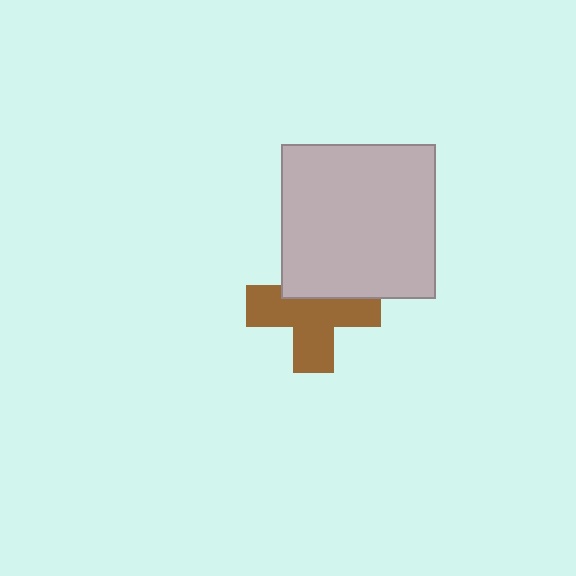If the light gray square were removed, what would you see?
You would see the complete brown cross.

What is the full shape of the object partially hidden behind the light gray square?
The partially hidden object is a brown cross.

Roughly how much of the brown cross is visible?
Most of it is visible (roughly 66%).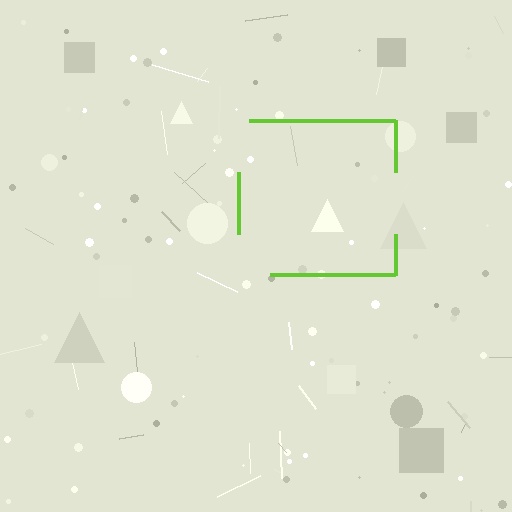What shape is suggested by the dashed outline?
The dashed outline suggests a square.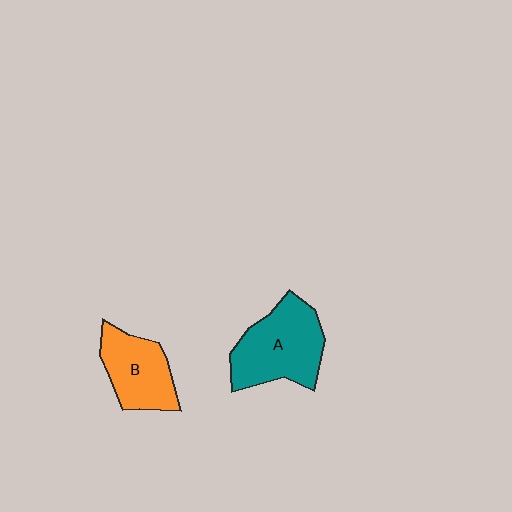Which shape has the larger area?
Shape A (teal).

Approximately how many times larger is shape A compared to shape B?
Approximately 1.4 times.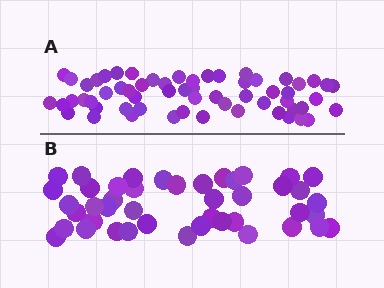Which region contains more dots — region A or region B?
Region A (the top region) has more dots.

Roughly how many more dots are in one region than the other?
Region A has approximately 15 more dots than region B.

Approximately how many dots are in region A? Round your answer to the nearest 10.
About 60 dots.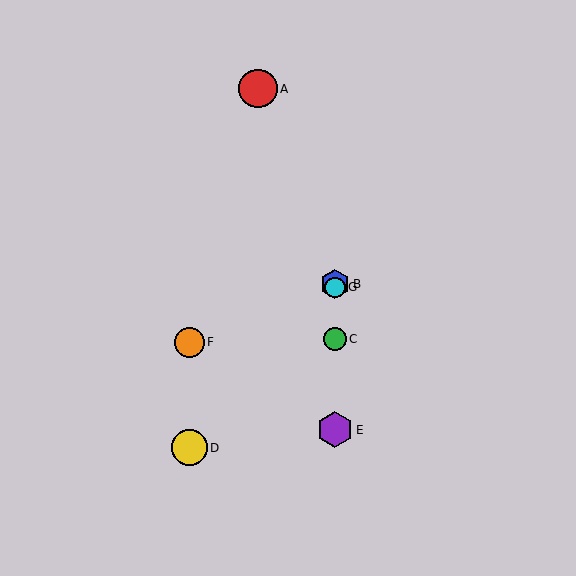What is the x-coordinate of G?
Object G is at x≈335.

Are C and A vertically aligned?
No, C is at x≈335 and A is at x≈258.